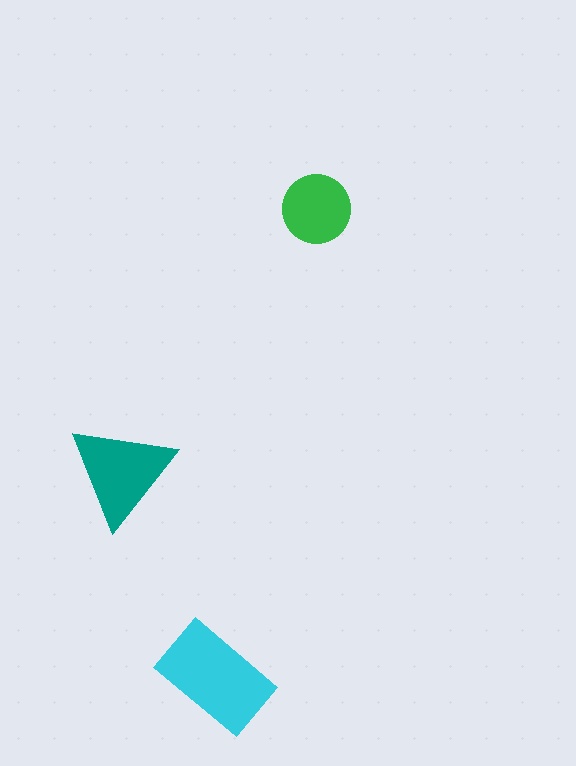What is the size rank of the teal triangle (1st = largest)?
2nd.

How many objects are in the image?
There are 3 objects in the image.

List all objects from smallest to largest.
The green circle, the teal triangle, the cyan rectangle.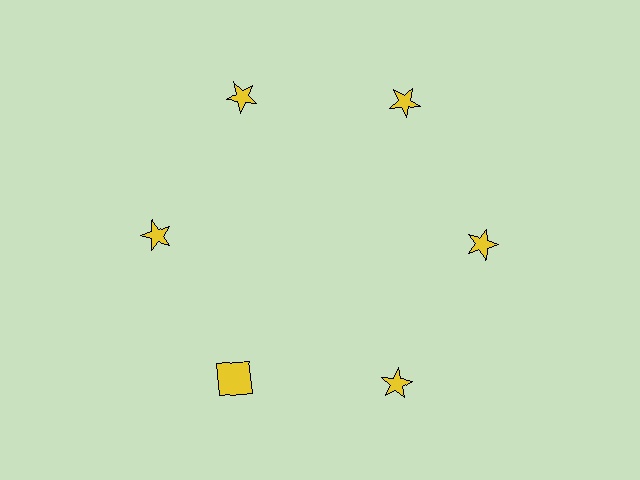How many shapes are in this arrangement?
There are 6 shapes arranged in a ring pattern.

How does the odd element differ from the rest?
It has a different shape: square instead of star.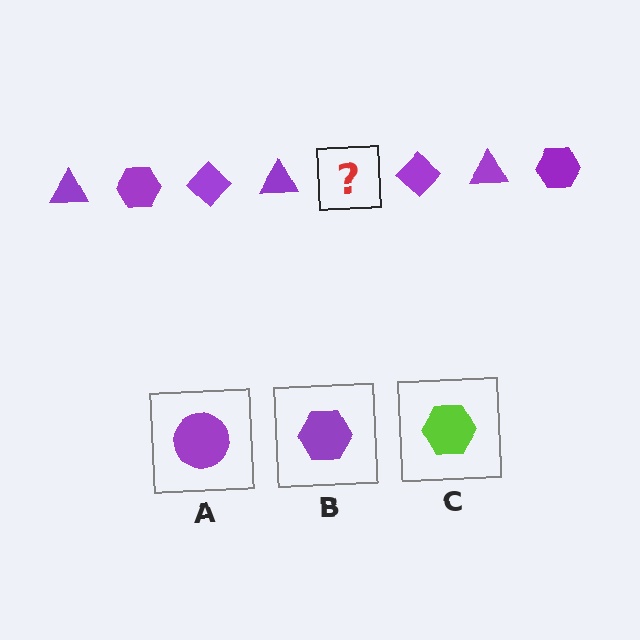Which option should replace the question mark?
Option B.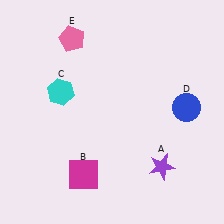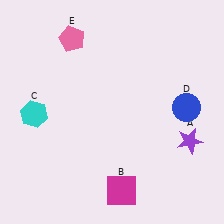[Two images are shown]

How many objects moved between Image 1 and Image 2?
3 objects moved between the two images.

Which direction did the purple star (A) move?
The purple star (A) moved right.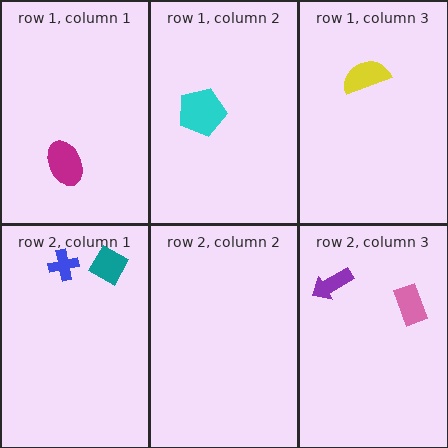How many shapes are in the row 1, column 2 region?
1.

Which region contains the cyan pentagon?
The row 1, column 2 region.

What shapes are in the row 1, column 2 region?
The cyan pentagon.